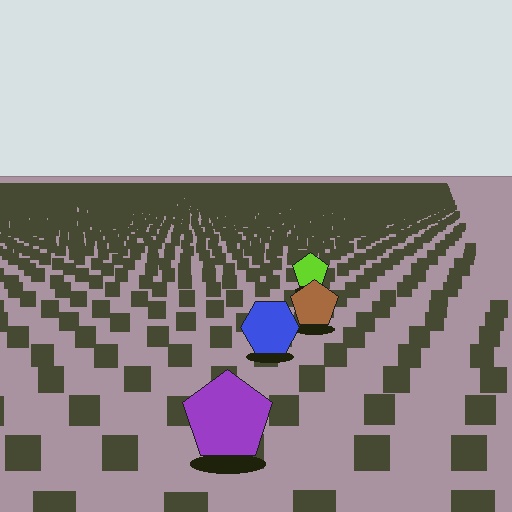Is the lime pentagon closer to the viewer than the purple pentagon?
No. The purple pentagon is closer — you can tell from the texture gradient: the ground texture is coarser near it.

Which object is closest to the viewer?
The purple pentagon is closest. The texture marks near it are larger and more spread out.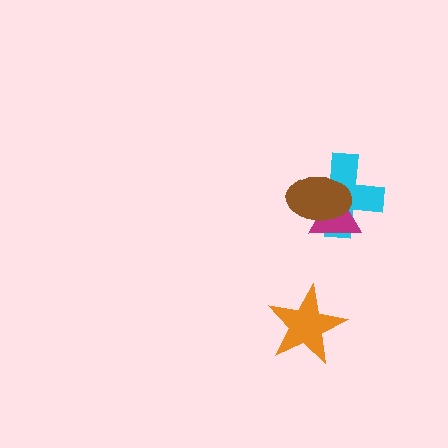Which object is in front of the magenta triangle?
The brown ellipse is in front of the magenta triangle.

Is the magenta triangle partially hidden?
Yes, it is partially covered by another shape.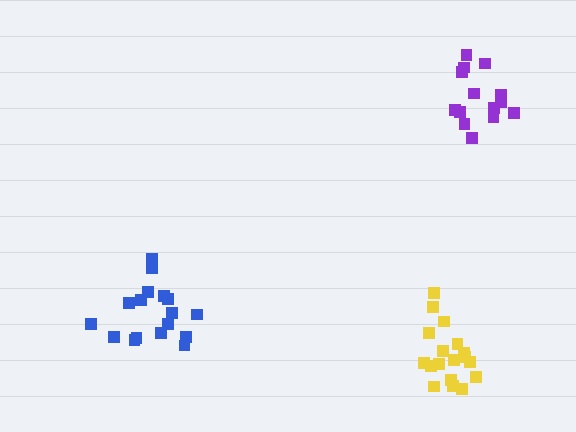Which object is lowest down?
The yellow cluster is bottommost.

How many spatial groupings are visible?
There are 3 spatial groupings.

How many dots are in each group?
Group 1: 18 dots, Group 2: 14 dots, Group 3: 17 dots (49 total).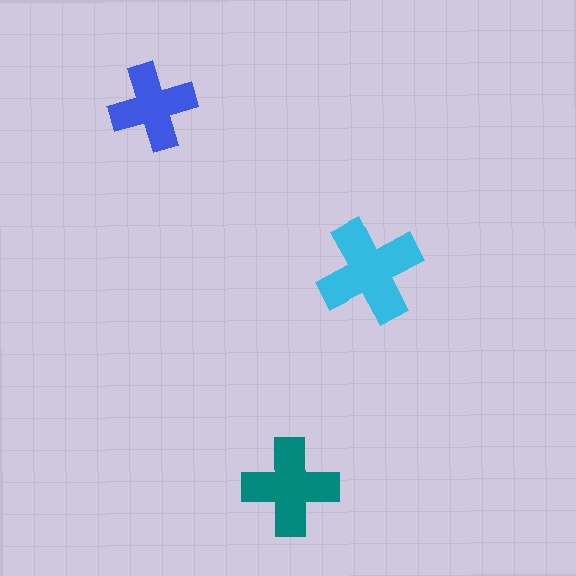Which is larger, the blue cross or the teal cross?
The teal one.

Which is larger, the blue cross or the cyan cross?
The cyan one.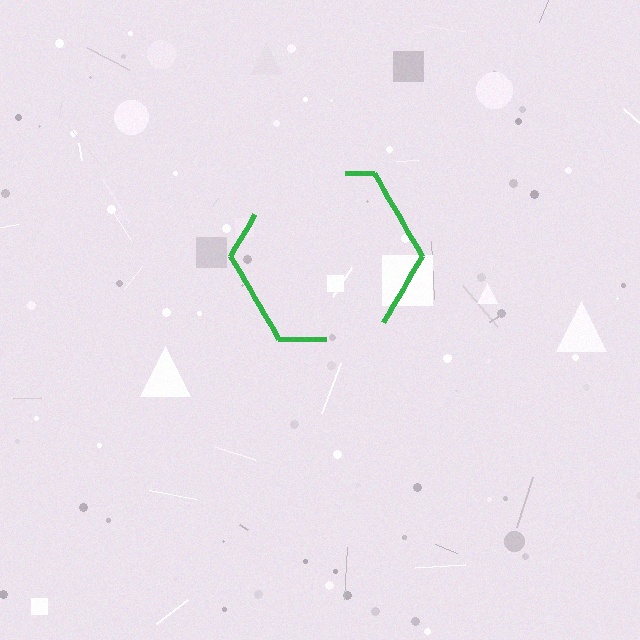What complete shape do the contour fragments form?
The contour fragments form a hexagon.